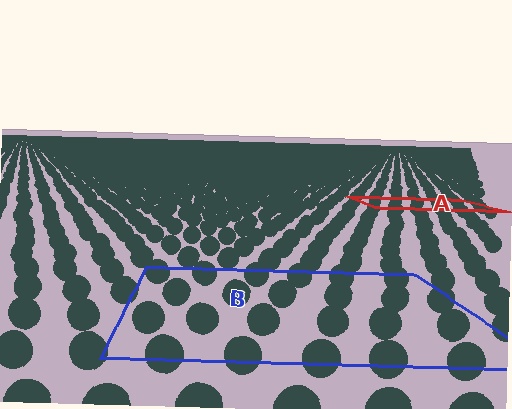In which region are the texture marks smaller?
The texture marks are smaller in region A, because it is farther away.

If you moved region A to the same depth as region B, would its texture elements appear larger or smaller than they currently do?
They would appear larger. At a closer depth, the same texture elements are projected at a bigger on-screen size.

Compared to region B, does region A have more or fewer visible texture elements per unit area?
Region A has more texture elements per unit area — they are packed more densely because it is farther away.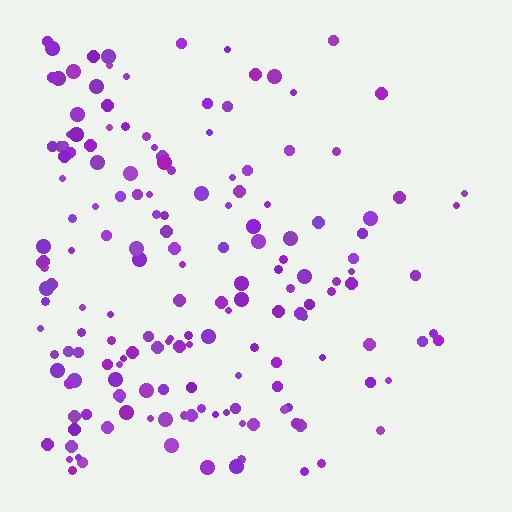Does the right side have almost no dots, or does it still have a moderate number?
Still a moderate number, just noticeably fewer than the left.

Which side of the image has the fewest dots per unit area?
The right.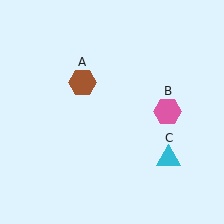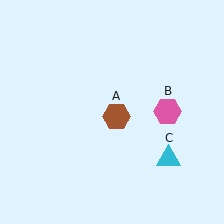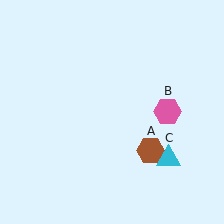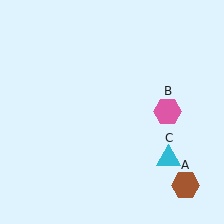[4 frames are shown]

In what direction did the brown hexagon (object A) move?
The brown hexagon (object A) moved down and to the right.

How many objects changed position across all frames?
1 object changed position: brown hexagon (object A).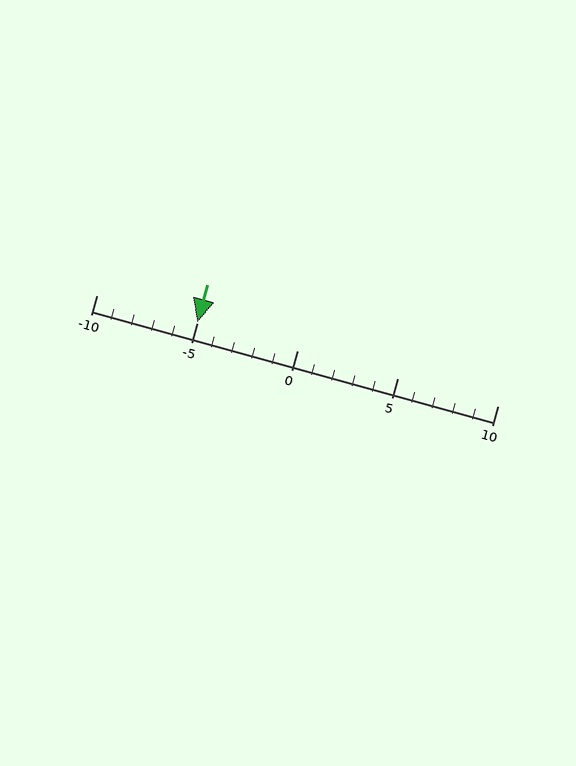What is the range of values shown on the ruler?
The ruler shows values from -10 to 10.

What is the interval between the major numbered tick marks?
The major tick marks are spaced 5 units apart.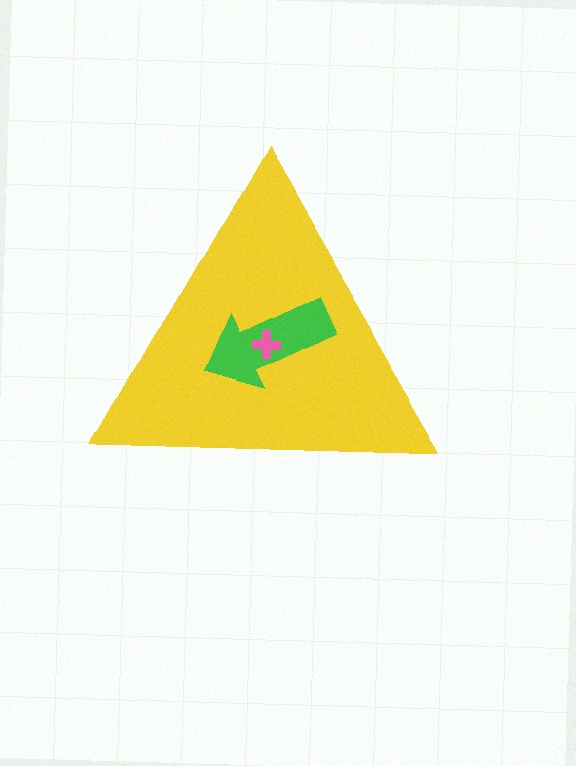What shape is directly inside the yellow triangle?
The green arrow.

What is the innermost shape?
The pink cross.